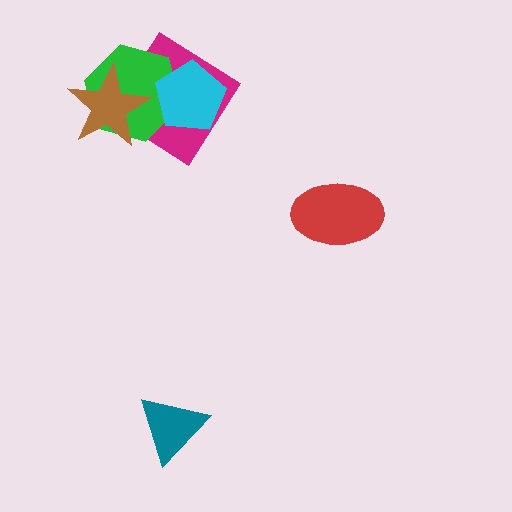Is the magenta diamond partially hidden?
Yes, it is partially covered by another shape.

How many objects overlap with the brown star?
2 objects overlap with the brown star.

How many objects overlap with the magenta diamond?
3 objects overlap with the magenta diamond.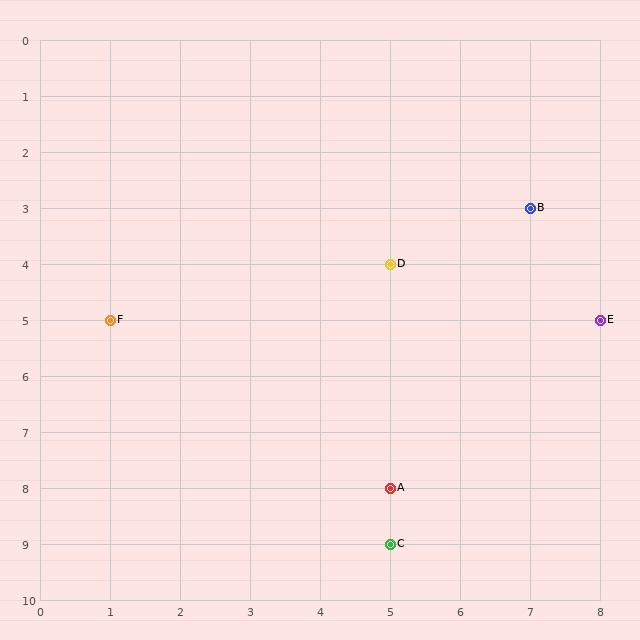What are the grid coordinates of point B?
Point B is at grid coordinates (7, 3).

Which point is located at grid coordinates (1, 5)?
Point F is at (1, 5).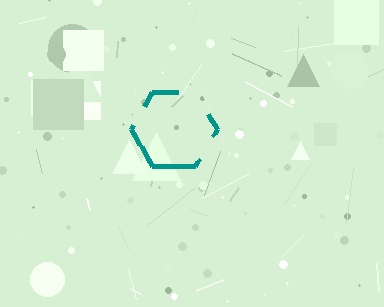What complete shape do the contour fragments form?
The contour fragments form a hexagon.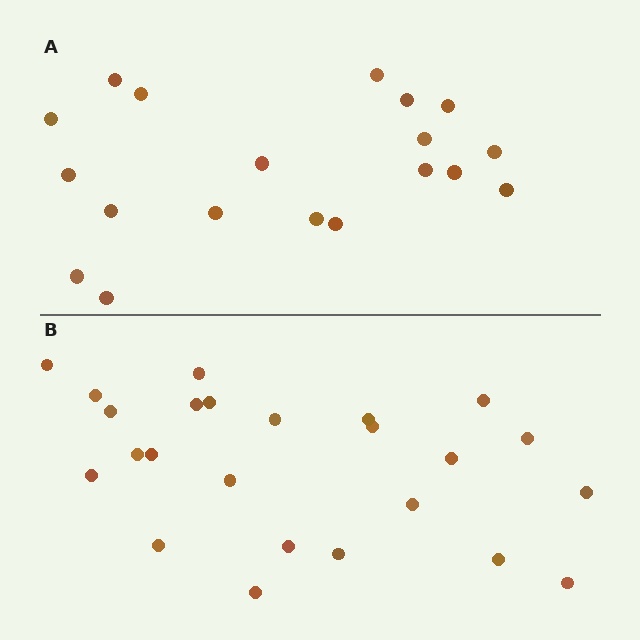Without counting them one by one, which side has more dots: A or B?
Region B (the bottom region) has more dots.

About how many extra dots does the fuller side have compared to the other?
Region B has about 5 more dots than region A.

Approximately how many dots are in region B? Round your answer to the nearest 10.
About 20 dots. (The exact count is 24, which rounds to 20.)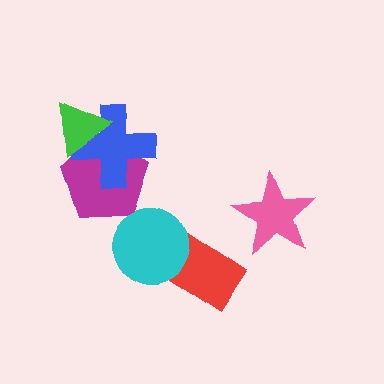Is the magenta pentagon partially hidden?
Yes, it is partially covered by another shape.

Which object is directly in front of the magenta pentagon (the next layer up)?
The blue cross is directly in front of the magenta pentagon.